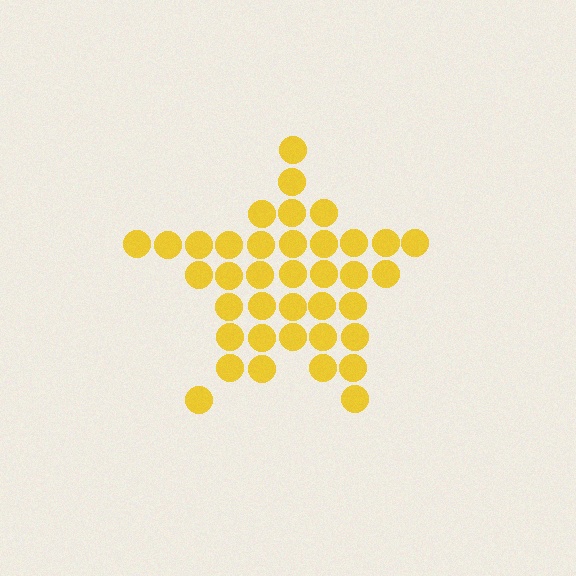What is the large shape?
The large shape is a star.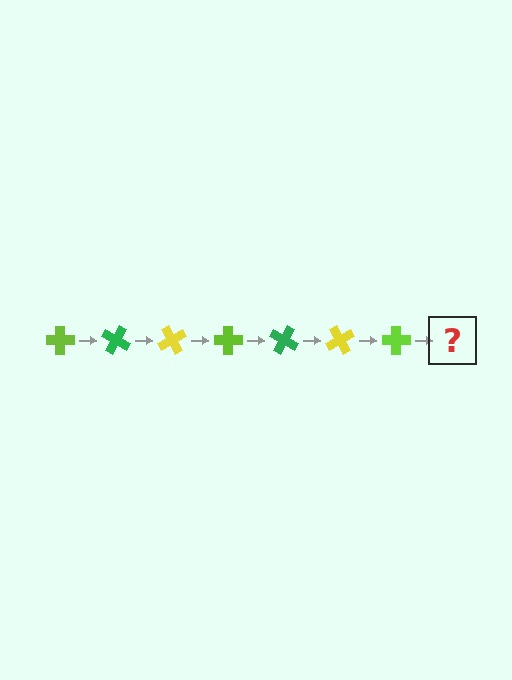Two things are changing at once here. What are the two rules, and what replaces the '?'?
The two rules are that it rotates 30 degrees each step and the color cycles through lime, green, and yellow. The '?' should be a green cross, rotated 210 degrees from the start.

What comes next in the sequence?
The next element should be a green cross, rotated 210 degrees from the start.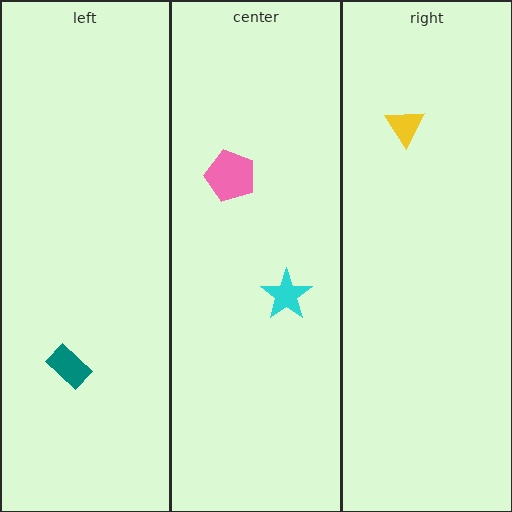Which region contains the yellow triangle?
The right region.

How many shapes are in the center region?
2.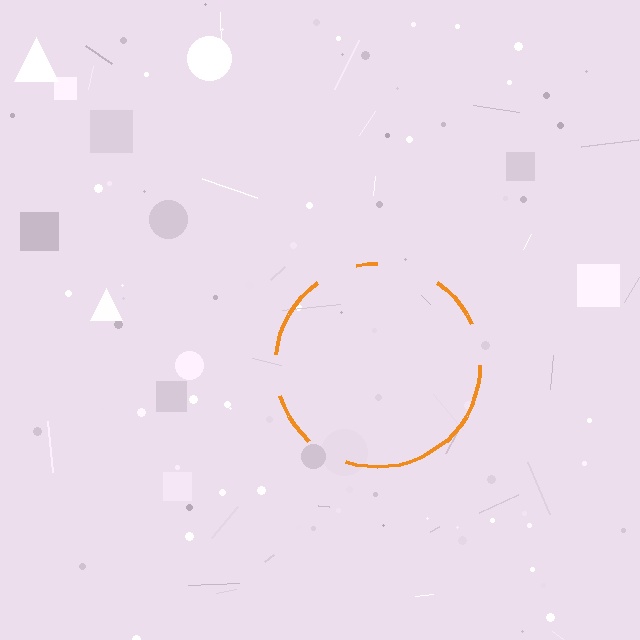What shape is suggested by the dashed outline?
The dashed outline suggests a circle.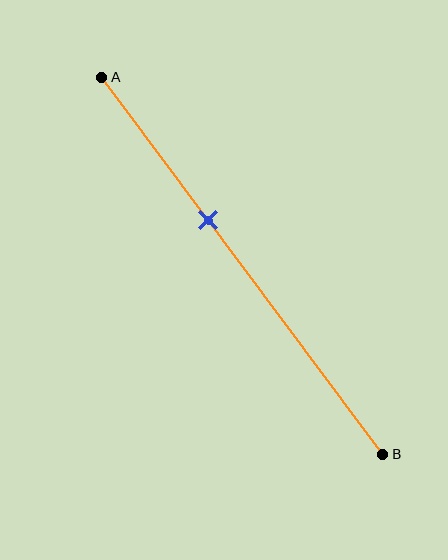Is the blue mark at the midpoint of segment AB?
No, the mark is at about 40% from A, not at the 50% midpoint.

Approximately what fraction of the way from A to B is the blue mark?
The blue mark is approximately 40% of the way from A to B.